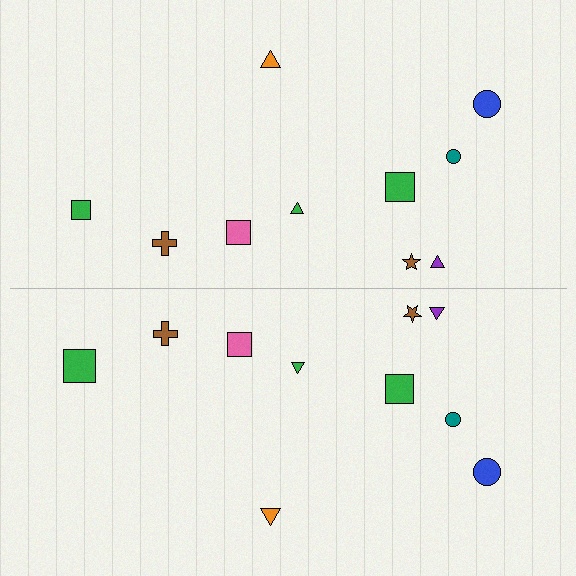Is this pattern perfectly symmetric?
No, the pattern is not perfectly symmetric. The green square on the bottom side has a different size than its mirror counterpart.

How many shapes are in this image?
There are 20 shapes in this image.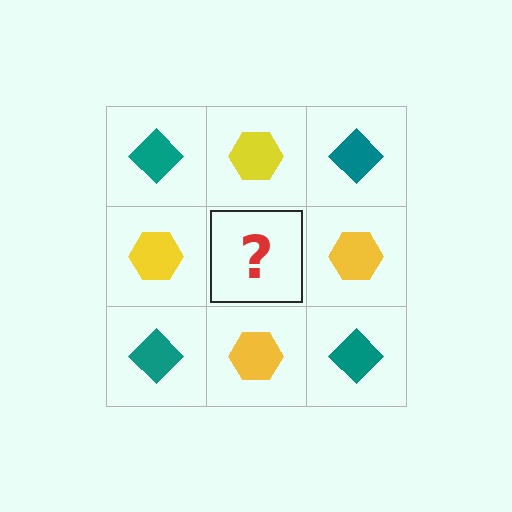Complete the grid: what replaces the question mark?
The question mark should be replaced with a teal diamond.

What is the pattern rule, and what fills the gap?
The rule is that it alternates teal diamond and yellow hexagon in a checkerboard pattern. The gap should be filled with a teal diamond.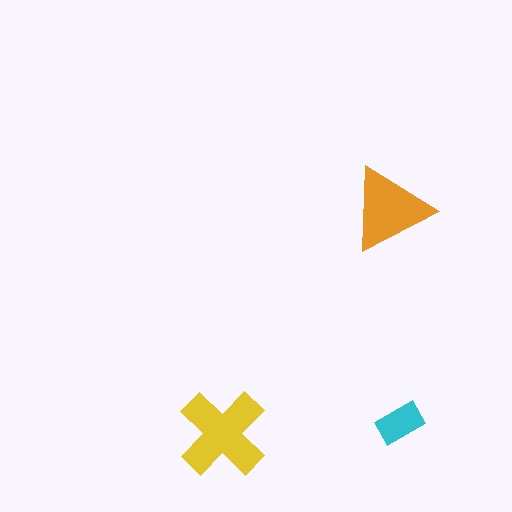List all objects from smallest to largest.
The cyan rectangle, the orange triangle, the yellow cross.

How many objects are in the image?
There are 3 objects in the image.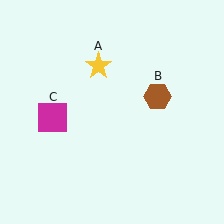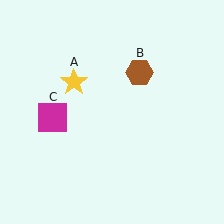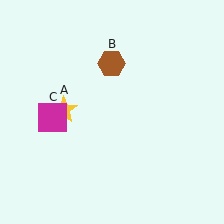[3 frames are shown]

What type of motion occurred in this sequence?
The yellow star (object A), brown hexagon (object B) rotated counterclockwise around the center of the scene.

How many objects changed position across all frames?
2 objects changed position: yellow star (object A), brown hexagon (object B).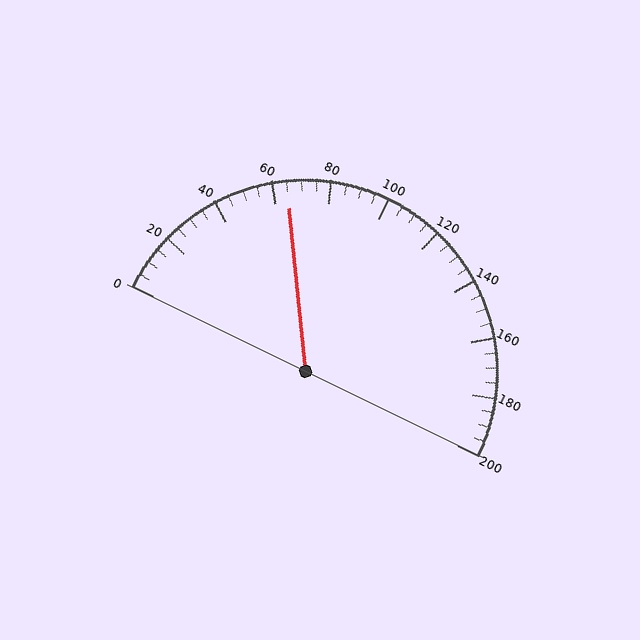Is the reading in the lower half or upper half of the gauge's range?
The reading is in the lower half of the range (0 to 200).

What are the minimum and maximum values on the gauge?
The gauge ranges from 0 to 200.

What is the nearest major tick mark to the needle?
The nearest major tick mark is 60.